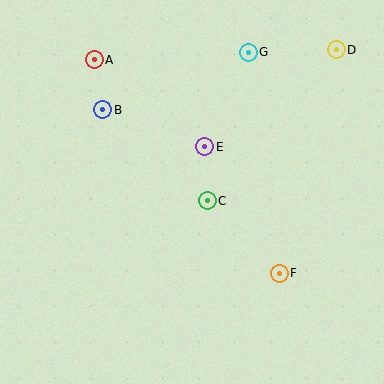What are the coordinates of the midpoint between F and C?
The midpoint between F and C is at (243, 237).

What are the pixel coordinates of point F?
Point F is at (279, 273).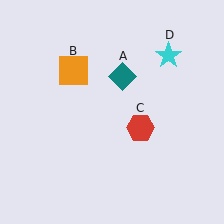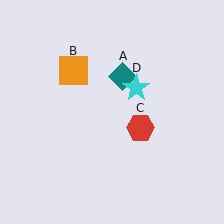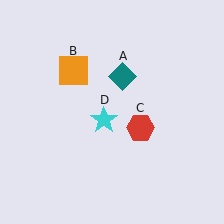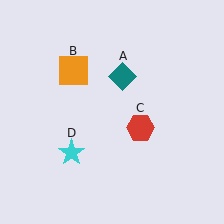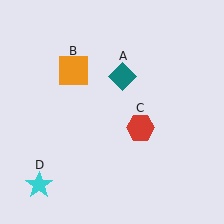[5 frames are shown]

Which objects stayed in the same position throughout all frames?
Teal diamond (object A) and orange square (object B) and red hexagon (object C) remained stationary.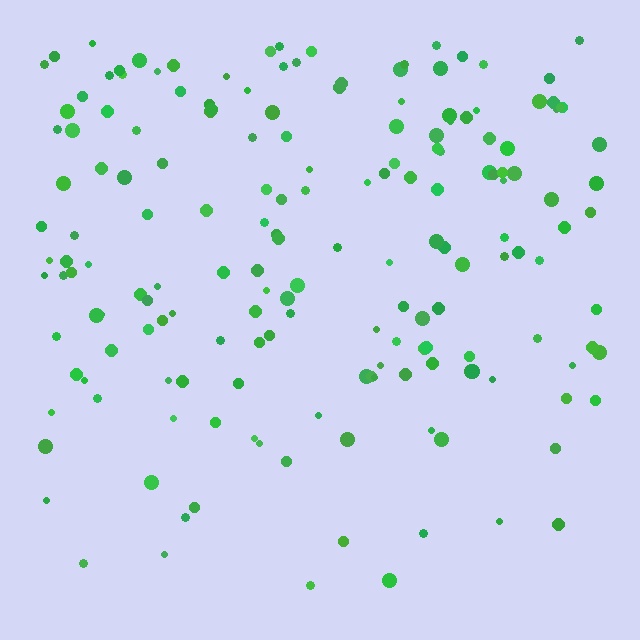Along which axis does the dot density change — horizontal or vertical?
Vertical.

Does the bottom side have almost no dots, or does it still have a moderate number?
Still a moderate number, just noticeably fewer than the top.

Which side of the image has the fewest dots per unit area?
The bottom.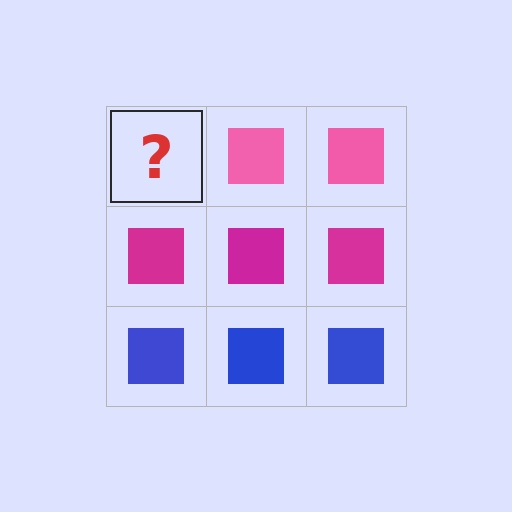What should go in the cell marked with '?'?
The missing cell should contain a pink square.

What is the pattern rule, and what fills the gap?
The rule is that each row has a consistent color. The gap should be filled with a pink square.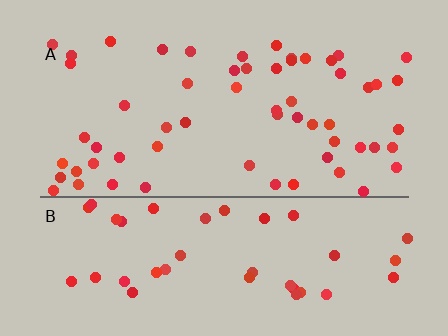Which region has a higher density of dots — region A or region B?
A (the top).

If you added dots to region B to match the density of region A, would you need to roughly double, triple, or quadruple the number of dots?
Approximately double.